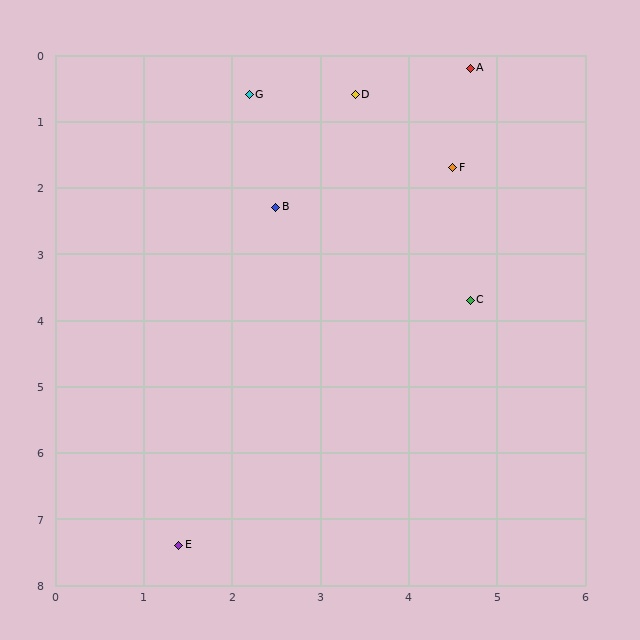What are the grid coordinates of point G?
Point G is at approximately (2.2, 0.6).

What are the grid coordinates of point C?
Point C is at approximately (4.7, 3.7).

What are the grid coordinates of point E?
Point E is at approximately (1.4, 7.4).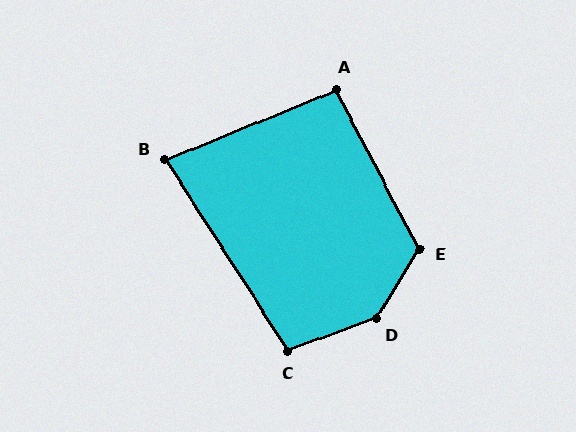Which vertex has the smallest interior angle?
B, at approximately 80 degrees.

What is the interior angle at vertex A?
Approximately 95 degrees (obtuse).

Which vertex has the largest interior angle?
D, at approximately 142 degrees.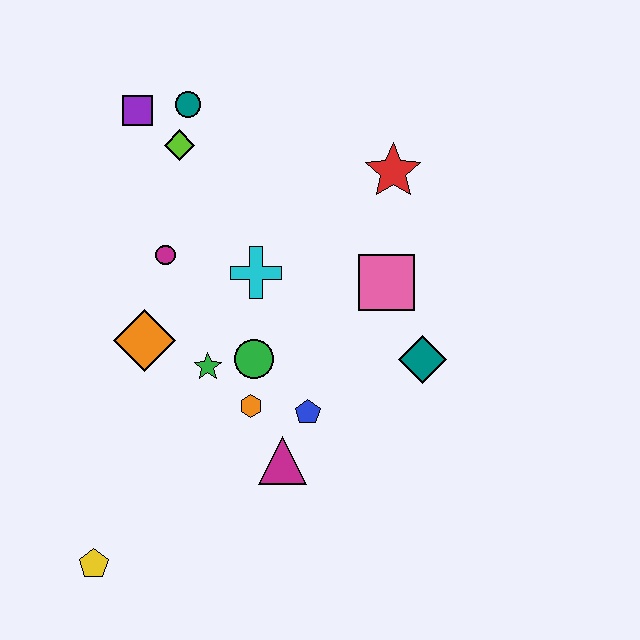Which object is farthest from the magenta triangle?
The purple square is farthest from the magenta triangle.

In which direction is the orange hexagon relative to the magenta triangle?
The orange hexagon is above the magenta triangle.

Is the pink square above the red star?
No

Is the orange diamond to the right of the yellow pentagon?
Yes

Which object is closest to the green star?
The green circle is closest to the green star.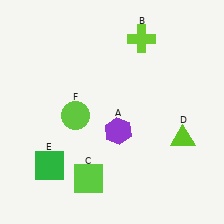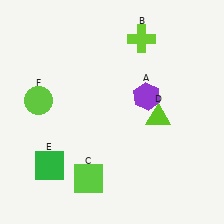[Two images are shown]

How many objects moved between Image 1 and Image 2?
3 objects moved between the two images.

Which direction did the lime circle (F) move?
The lime circle (F) moved left.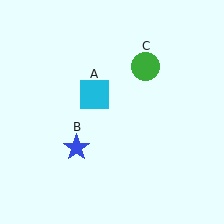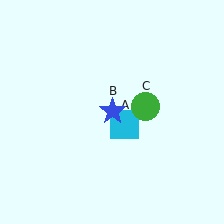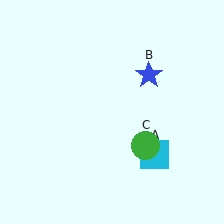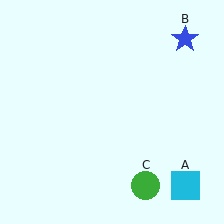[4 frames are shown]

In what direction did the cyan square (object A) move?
The cyan square (object A) moved down and to the right.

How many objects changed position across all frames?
3 objects changed position: cyan square (object A), blue star (object B), green circle (object C).